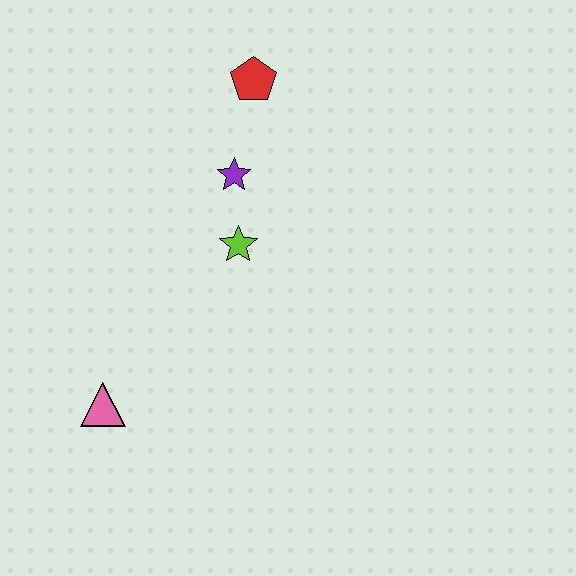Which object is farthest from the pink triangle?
The red pentagon is farthest from the pink triangle.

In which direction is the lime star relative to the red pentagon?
The lime star is below the red pentagon.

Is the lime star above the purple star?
No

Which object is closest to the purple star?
The lime star is closest to the purple star.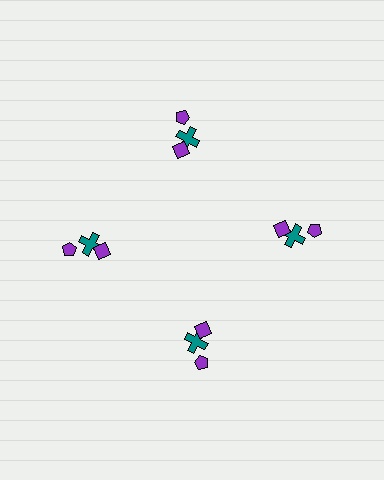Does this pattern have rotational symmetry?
Yes, this pattern has 4-fold rotational symmetry. It looks the same after rotating 90 degrees around the center.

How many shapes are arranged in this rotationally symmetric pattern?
There are 12 shapes, arranged in 4 groups of 3.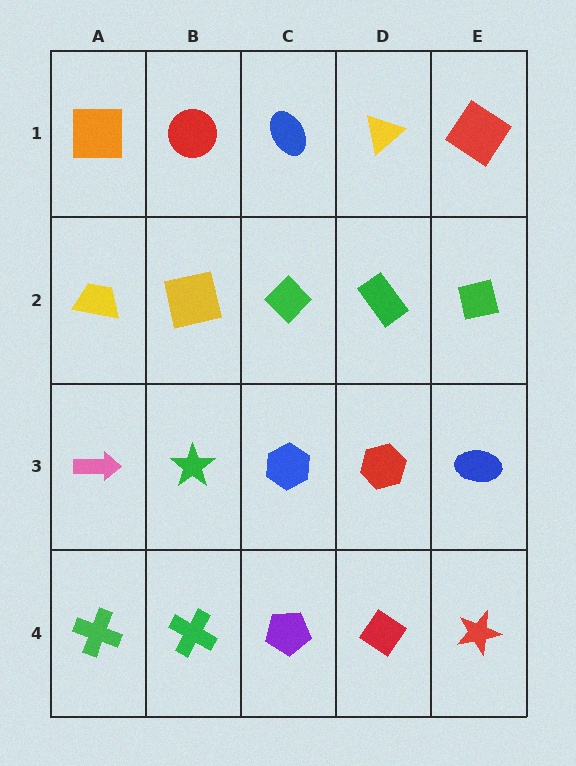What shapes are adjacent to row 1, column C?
A green diamond (row 2, column C), a red circle (row 1, column B), a yellow triangle (row 1, column D).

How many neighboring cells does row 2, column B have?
4.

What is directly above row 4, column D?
A red hexagon.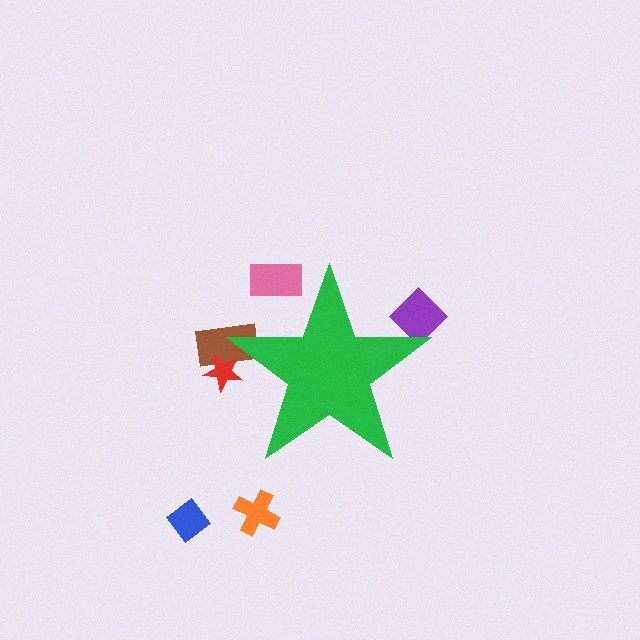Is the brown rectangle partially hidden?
Yes, the brown rectangle is partially hidden behind the green star.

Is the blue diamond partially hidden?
No, the blue diamond is fully visible.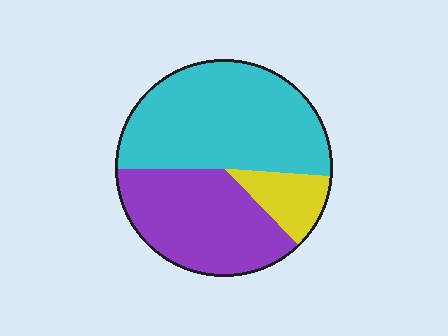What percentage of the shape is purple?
Purple covers 37% of the shape.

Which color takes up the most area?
Cyan, at roughly 50%.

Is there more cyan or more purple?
Cyan.